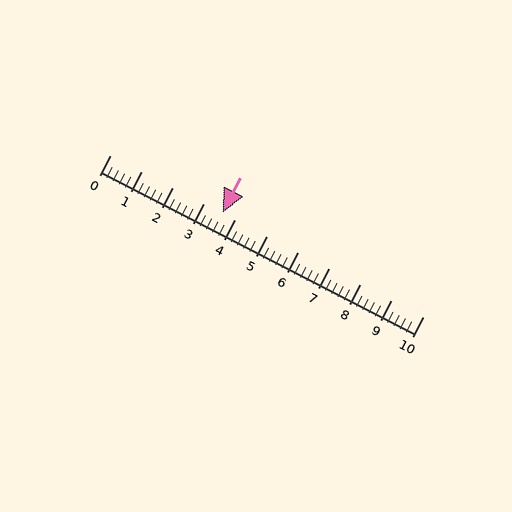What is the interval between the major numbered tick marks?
The major tick marks are spaced 1 units apart.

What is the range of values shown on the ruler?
The ruler shows values from 0 to 10.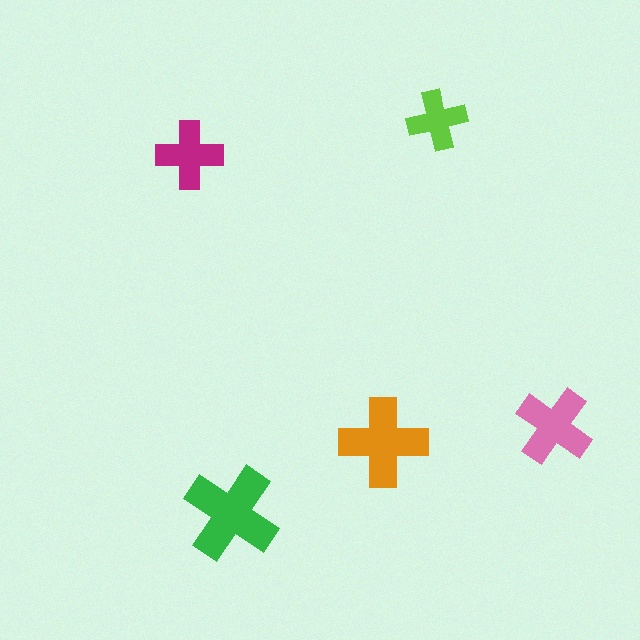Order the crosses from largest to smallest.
the green one, the orange one, the pink one, the magenta one, the lime one.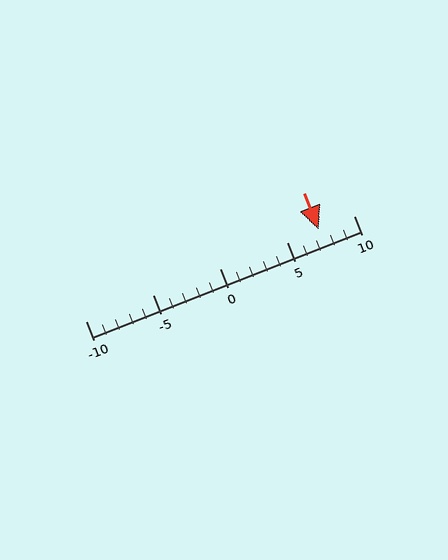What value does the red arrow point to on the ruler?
The red arrow points to approximately 7.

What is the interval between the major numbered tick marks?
The major tick marks are spaced 5 units apart.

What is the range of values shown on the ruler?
The ruler shows values from -10 to 10.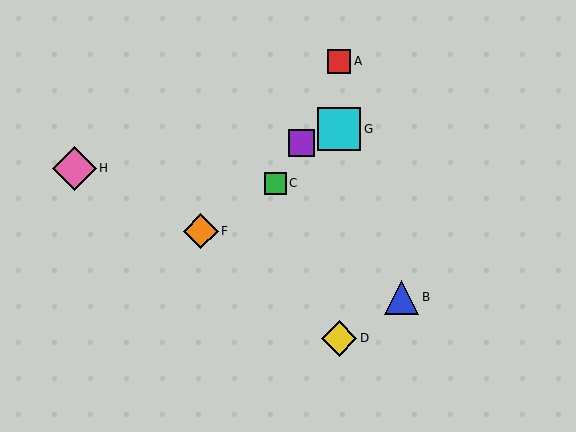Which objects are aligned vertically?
Objects A, D, G are aligned vertically.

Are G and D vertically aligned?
Yes, both are at x≈339.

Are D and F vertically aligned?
No, D is at x≈339 and F is at x≈201.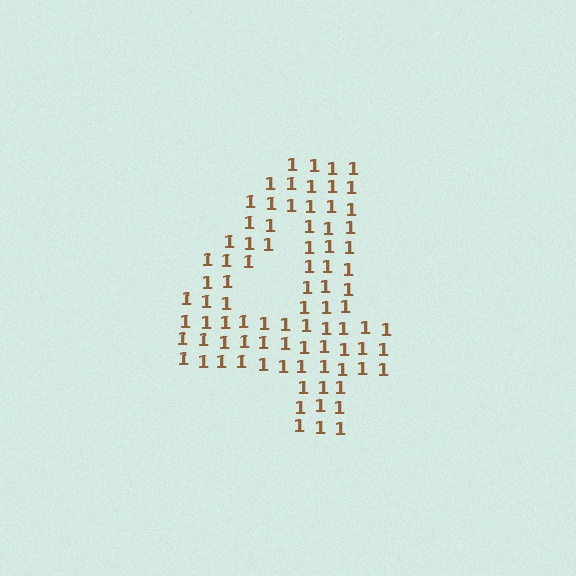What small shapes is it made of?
It is made of small digit 1's.